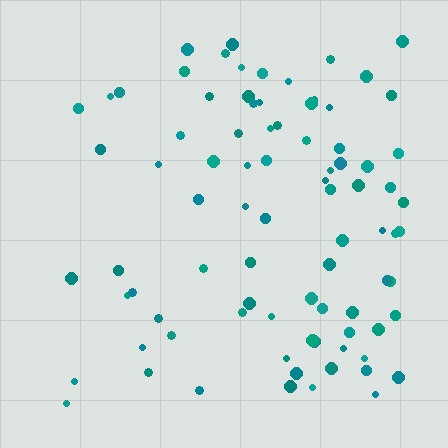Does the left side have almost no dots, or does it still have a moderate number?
Still a moderate number, just noticeably fewer than the right.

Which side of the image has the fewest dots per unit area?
The left.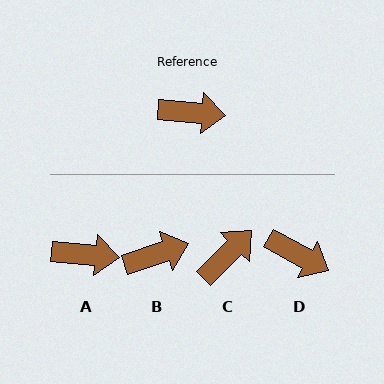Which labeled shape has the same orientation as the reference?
A.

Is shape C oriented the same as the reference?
No, it is off by about 50 degrees.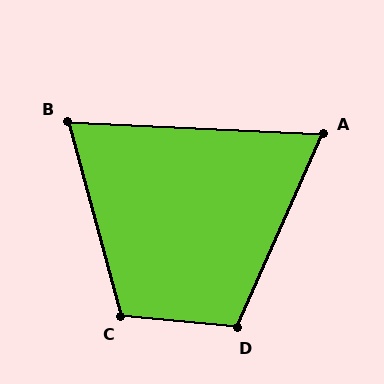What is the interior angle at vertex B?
Approximately 72 degrees (acute).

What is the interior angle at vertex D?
Approximately 108 degrees (obtuse).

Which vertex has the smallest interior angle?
A, at approximately 69 degrees.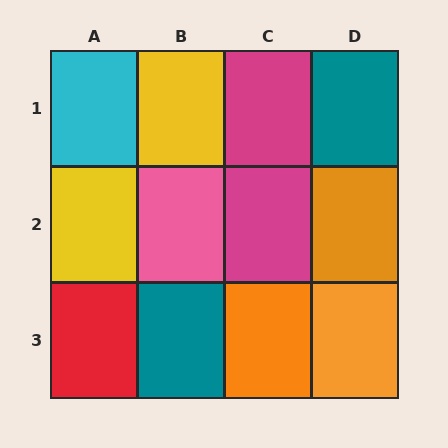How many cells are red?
1 cell is red.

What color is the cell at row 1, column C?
Magenta.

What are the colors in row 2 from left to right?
Yellow, pink, magenta, orange.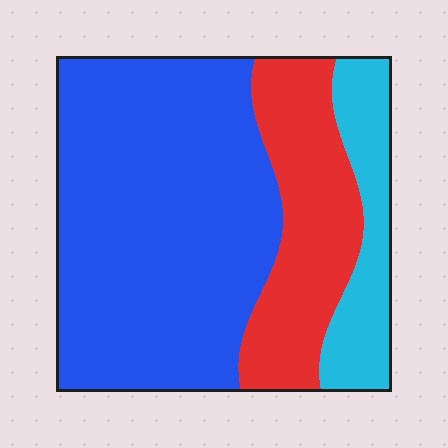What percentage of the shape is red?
Red takes up about one quarter (1/4) of the shape.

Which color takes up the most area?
Blue, at roughly 60%.